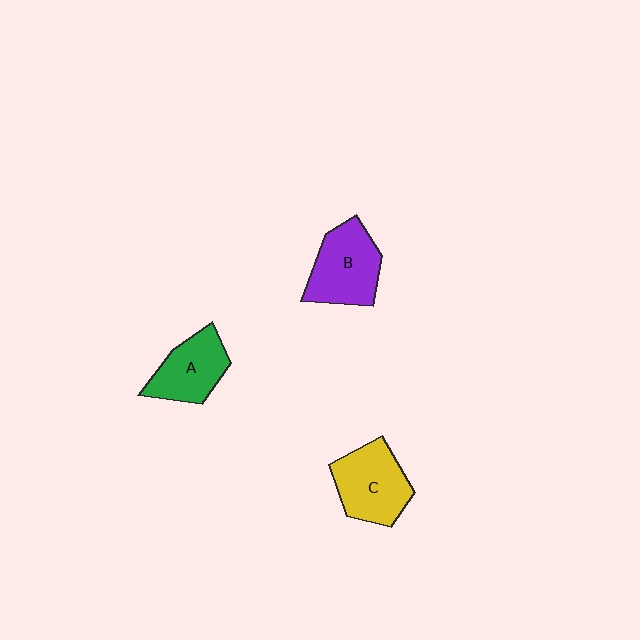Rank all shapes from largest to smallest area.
From largest to smallest: B (purple), C (yellow), A (green).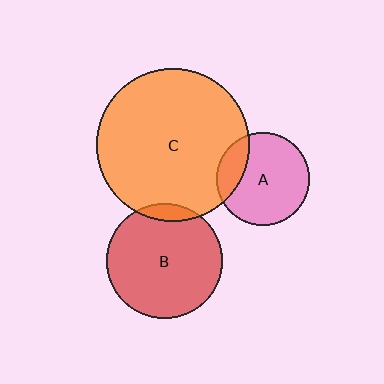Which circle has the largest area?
Circle C (orange).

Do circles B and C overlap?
Yes.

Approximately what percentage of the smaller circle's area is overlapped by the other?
Approximately 10%.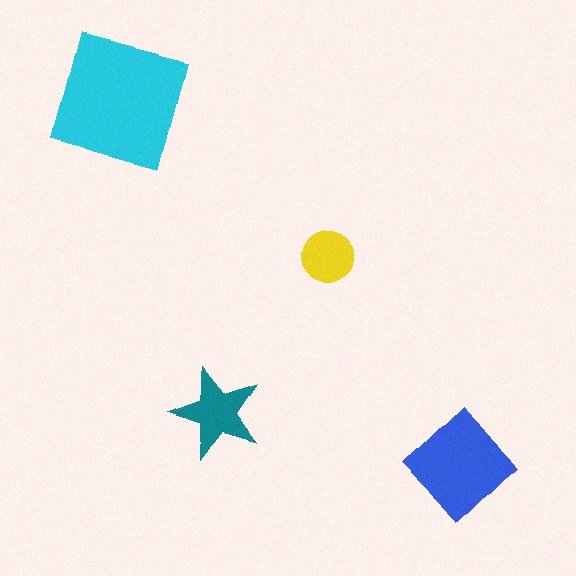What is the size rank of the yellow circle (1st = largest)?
4th.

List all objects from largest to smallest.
The cyan square, the blue diamond, the teal star, the yellow circle.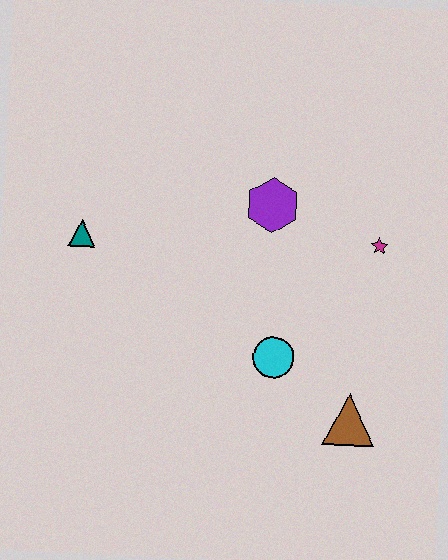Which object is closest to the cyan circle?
The brown triangle is closest to the cyan circle.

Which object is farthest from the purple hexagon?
The brown triangle is farthest from the purple hexagon.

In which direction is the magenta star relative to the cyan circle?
The magenta star is above the cyan circle.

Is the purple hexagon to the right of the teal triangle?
Yes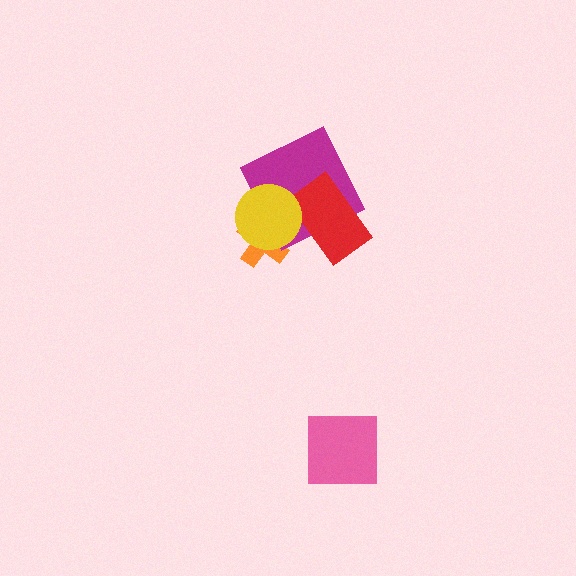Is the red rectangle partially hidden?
Yes, it is partially covered by another shape.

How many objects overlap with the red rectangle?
2 objects overlap with the red rectangle.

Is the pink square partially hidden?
No, no other shape covers it.